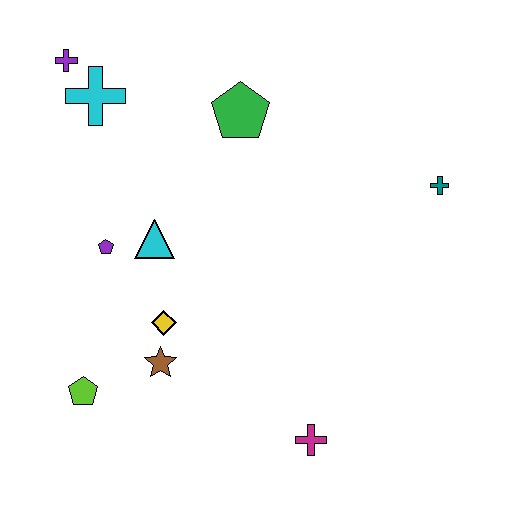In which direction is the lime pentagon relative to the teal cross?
The lime pentagon is to the left of the teal cross.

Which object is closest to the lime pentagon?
The brown star is closest to the lime pentagon.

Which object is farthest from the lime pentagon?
The teal cross is farthest from the lime pentagon.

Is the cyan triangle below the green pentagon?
Yes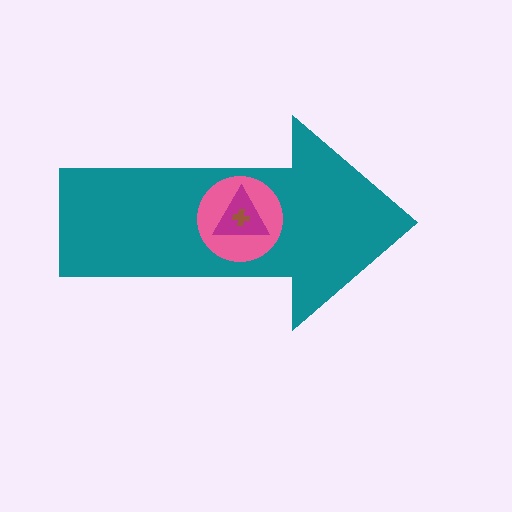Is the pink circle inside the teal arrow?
Yes.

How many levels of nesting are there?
4.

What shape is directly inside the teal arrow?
The pink circle.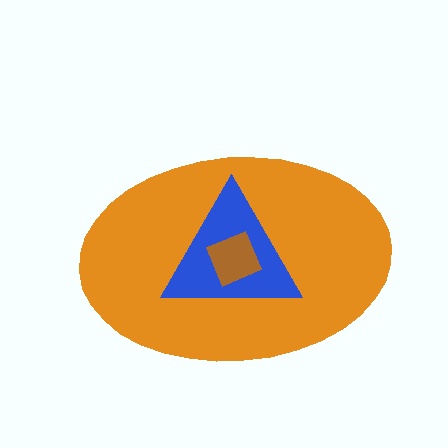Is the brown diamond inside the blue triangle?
Yes.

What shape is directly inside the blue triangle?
The brown diamond.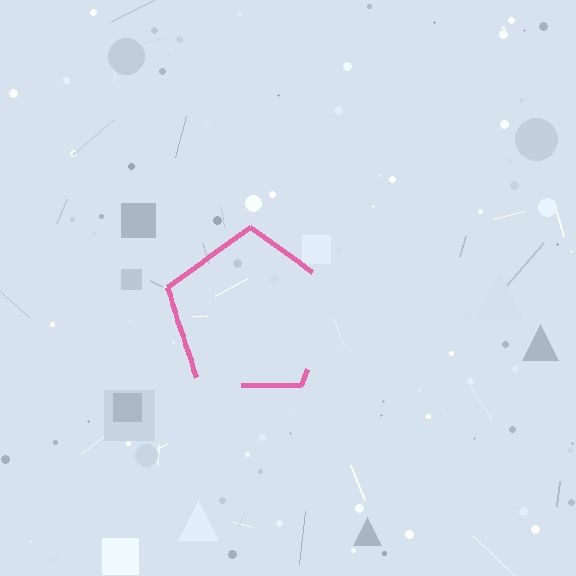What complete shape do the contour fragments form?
The contour fragments form a pentagon.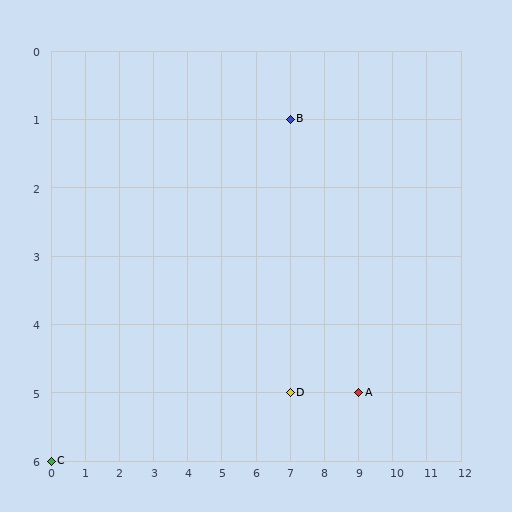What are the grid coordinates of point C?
Point C is at grid coordinates (0, 6).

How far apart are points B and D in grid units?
Points B and D are 4 rows apart.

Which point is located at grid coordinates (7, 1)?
Point B is at (7, 1).